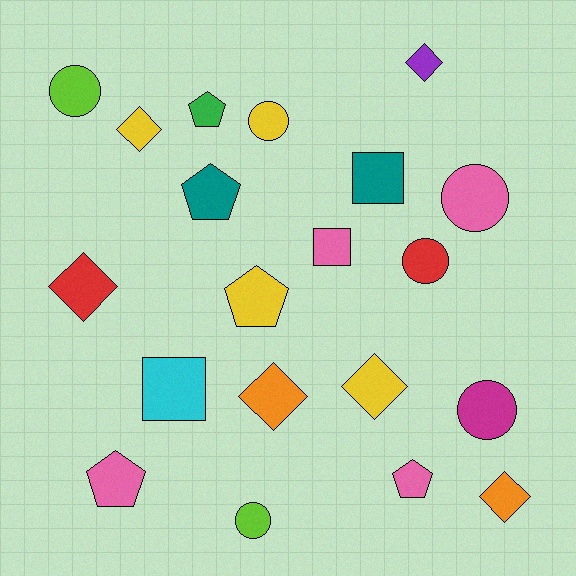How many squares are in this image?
There are 3 squares.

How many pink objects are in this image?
There are 4 pink objects.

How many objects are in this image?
There are 20 objects.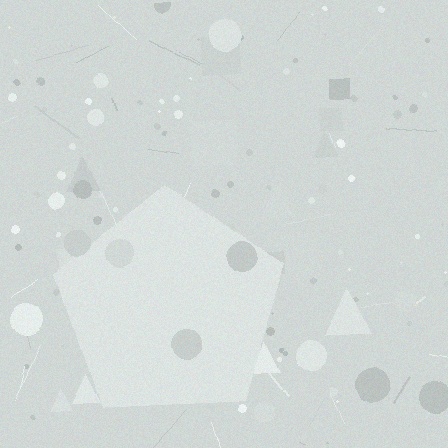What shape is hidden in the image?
A pentagon is hidden in the image.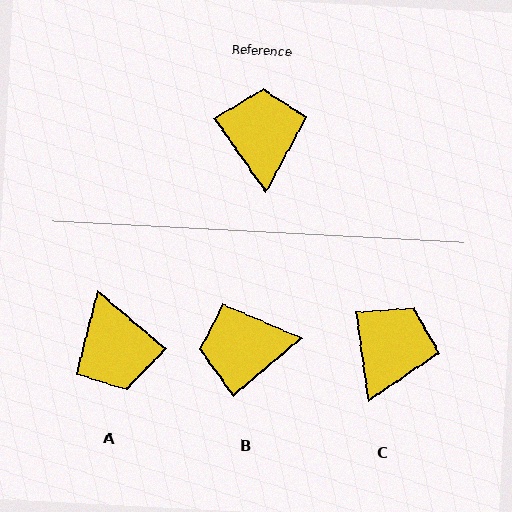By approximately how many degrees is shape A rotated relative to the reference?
Approximately 165 degrees clockwise.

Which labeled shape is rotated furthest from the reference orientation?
A, about 165 degrees away.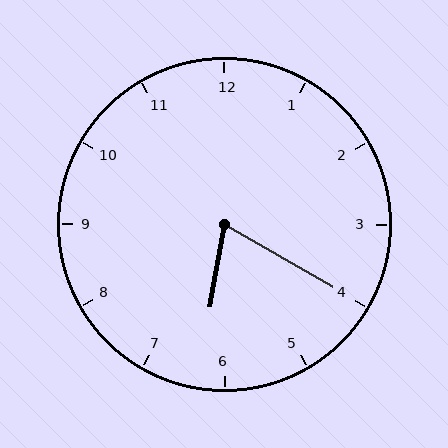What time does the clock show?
6:20.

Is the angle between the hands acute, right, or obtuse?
It is acute.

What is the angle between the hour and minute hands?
Approximately 70 degrees.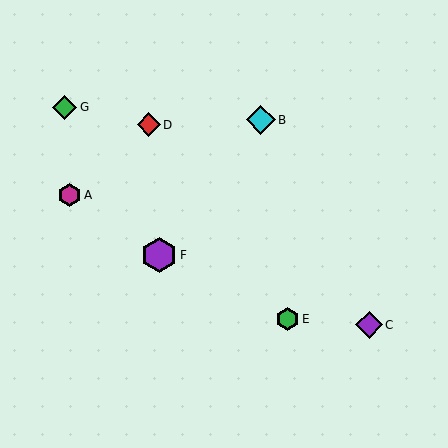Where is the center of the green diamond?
The center of the green diamond is at (65, 107).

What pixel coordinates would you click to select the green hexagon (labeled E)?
Click at (287, 319) to select the green hexagon E.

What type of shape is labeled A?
Shape A is a magenta hexagon.